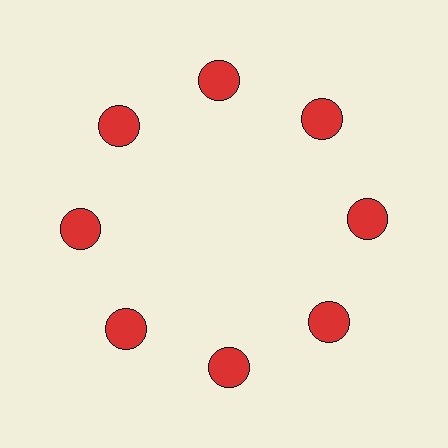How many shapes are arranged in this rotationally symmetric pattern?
There are 8 shapes, arranged in 8 groups of 1.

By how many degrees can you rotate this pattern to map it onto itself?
The pattern maps onto itself every 45 degrees of rotation.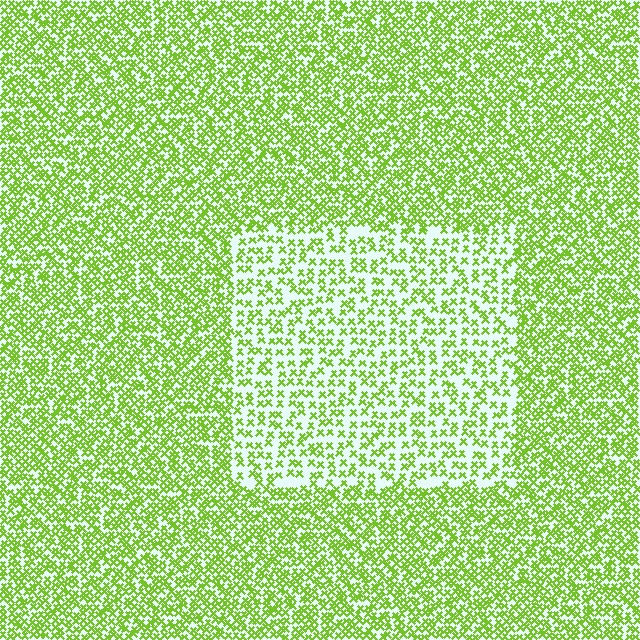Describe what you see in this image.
The image contains small lime elements arranged at two different densities. A rectangle-shaped region is visible where the elements are less densely packed than the surrounding area.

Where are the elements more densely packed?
The elements are more densely packed outside the rectangle boundary.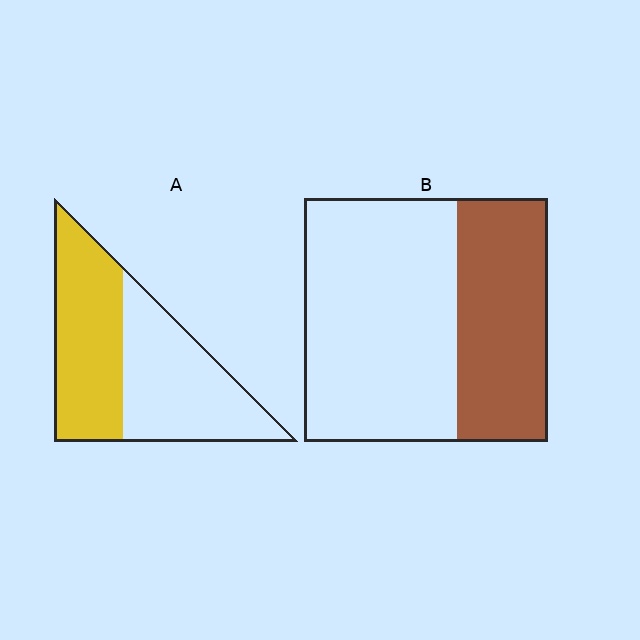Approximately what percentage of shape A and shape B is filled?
A is approximately 50% and B is approximately 35%.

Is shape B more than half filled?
No.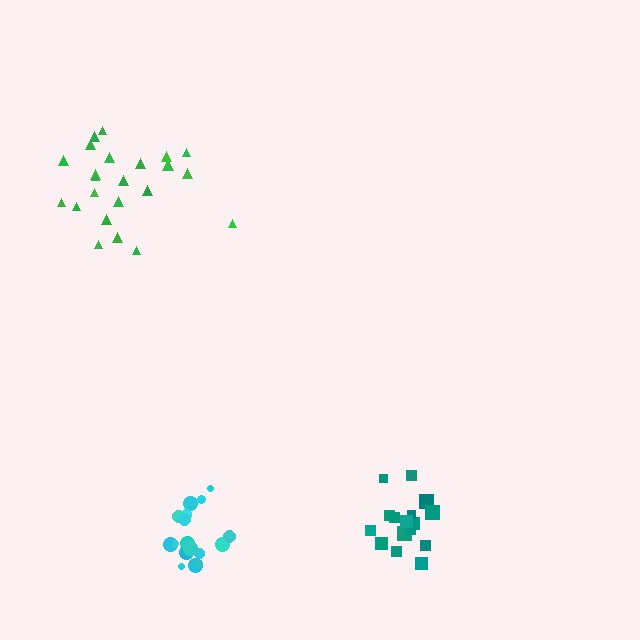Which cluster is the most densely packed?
Cyan.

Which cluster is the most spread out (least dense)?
Green.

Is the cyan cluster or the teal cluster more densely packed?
Cyan.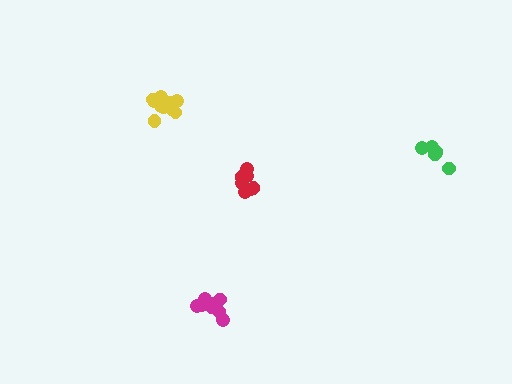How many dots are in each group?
Group 1: 11 dots, Group 2: 7 dots, Group 3: 5 dots, Group 4: 8 dots (31 total).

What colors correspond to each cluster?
The clusters are colored: yellow, red, green, magenta.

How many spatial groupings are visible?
There are 4 spatial groupings.